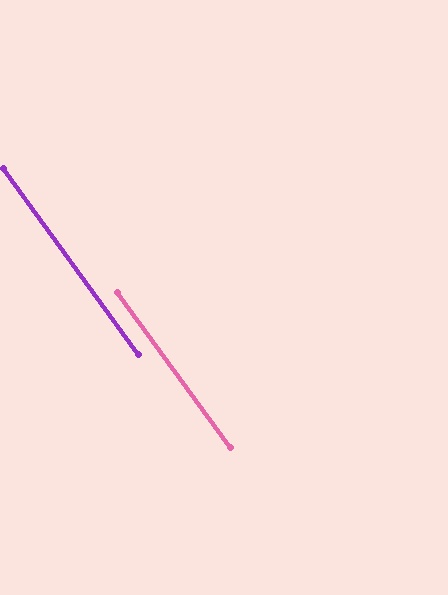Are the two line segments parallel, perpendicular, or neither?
Parallel — their directions differ by only 0.1°.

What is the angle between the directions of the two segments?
Approximately 0 degrees.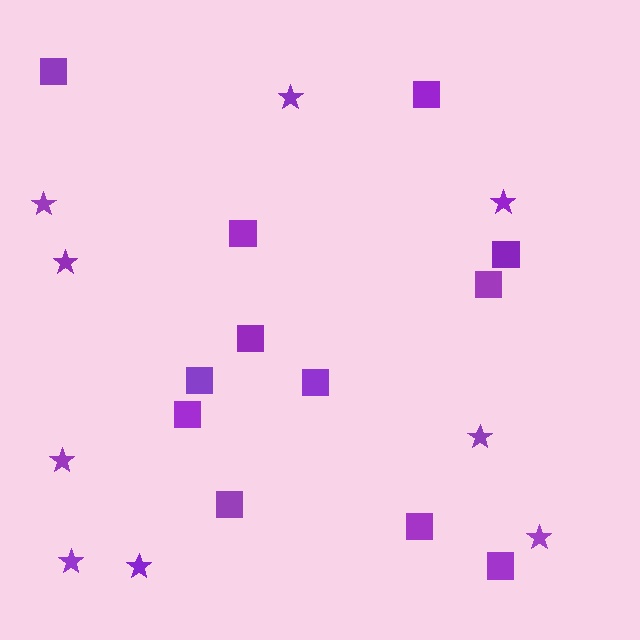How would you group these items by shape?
There are 2 groups: one group of stars (9) and one group of squares (12).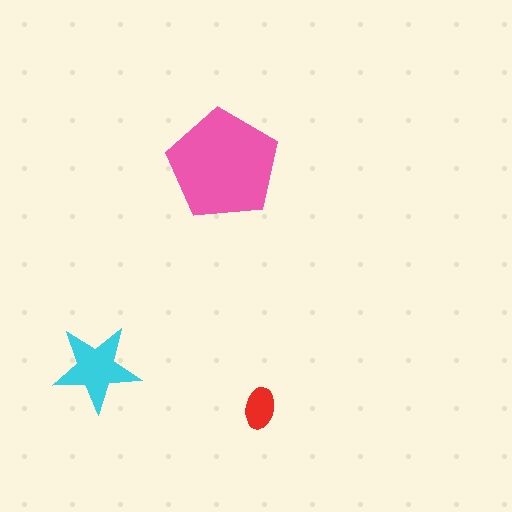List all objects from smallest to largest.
The red ellipse, the cyan star, the pink pentagon.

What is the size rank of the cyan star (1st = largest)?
2nd.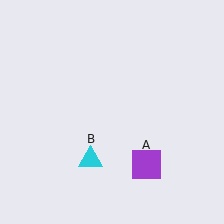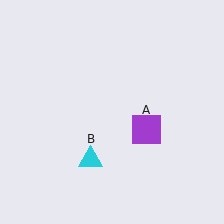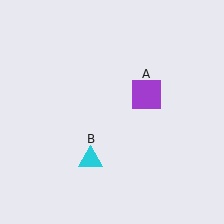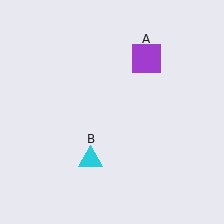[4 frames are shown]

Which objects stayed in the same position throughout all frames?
Cyan triangle (object B) remained stationary.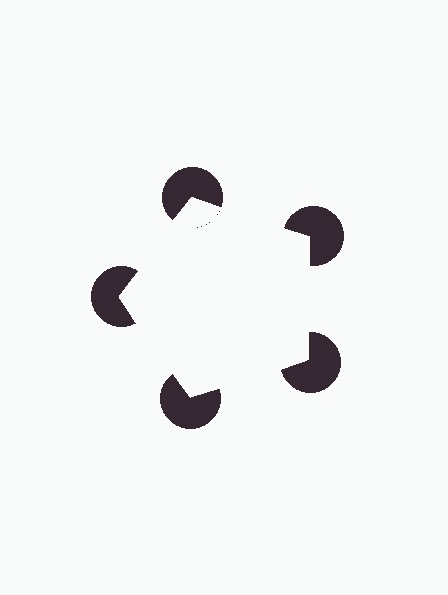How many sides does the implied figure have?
5 sides.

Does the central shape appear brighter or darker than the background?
It typically appears slightly brighter than the background, even though no actual brightness change is drawn.